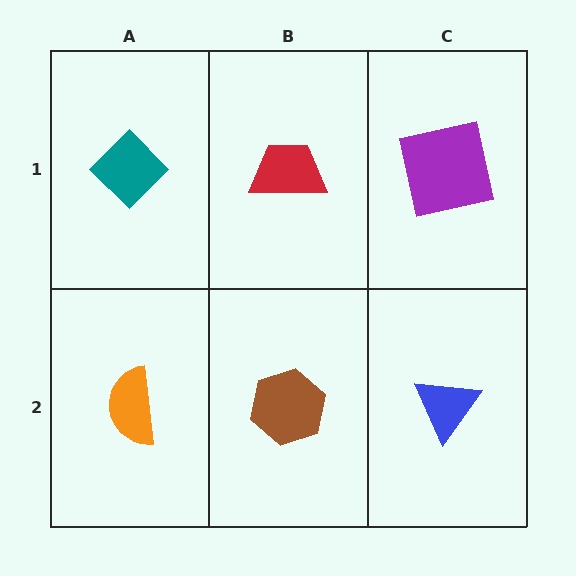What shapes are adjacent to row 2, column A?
A teal diamond (row 1, column A), a brown hexagon (row 2, column B).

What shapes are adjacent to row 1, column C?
A blue triangle (row 2, column C), a red trapezoid (row 1, column B).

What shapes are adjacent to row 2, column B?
A red trapezoid (row 1, column B), an orange semicircle (row 2, column A), a blue triangle (row 2, column C).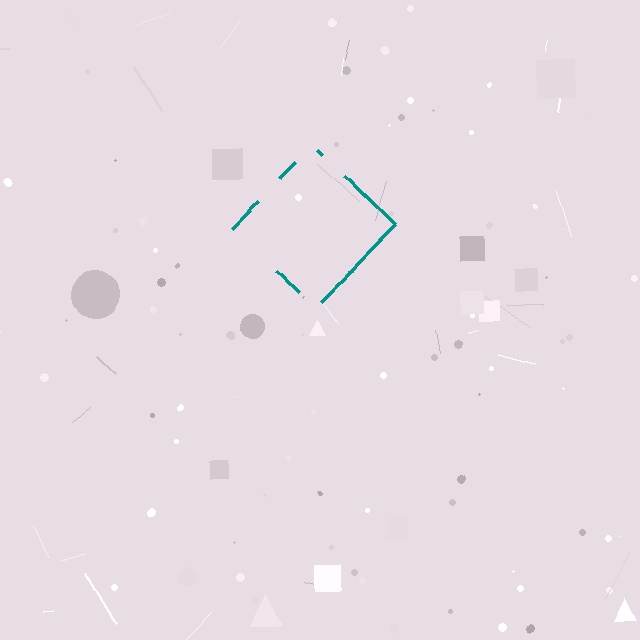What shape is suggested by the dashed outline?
The dashed outline suggests a diamond.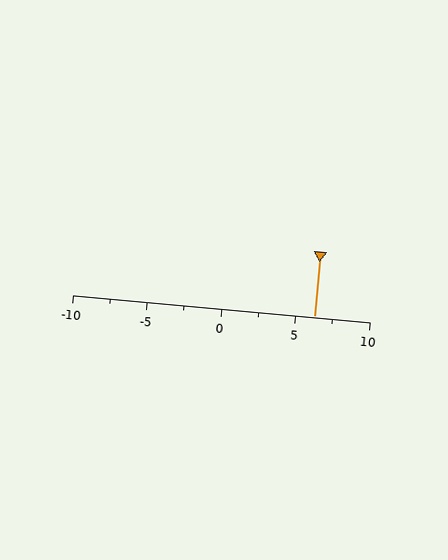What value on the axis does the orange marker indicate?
The marker indicates approximately 6.2.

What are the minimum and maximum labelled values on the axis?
The axis runs from -10 to 10.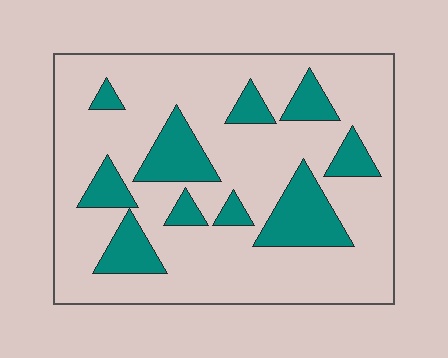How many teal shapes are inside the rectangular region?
10.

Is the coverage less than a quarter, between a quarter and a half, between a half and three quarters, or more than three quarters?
Less than a quarter.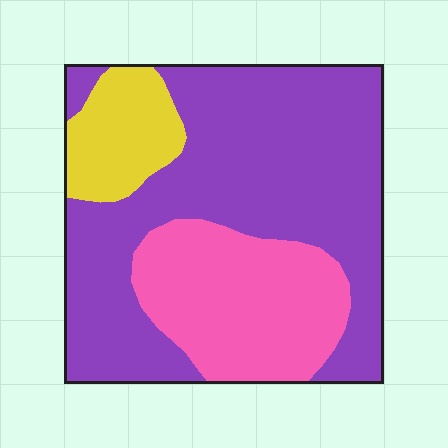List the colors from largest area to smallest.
From largest to smallest: purple, pink, yellow.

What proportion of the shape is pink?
Pink takes up about one quarter (1/4) of the shape.